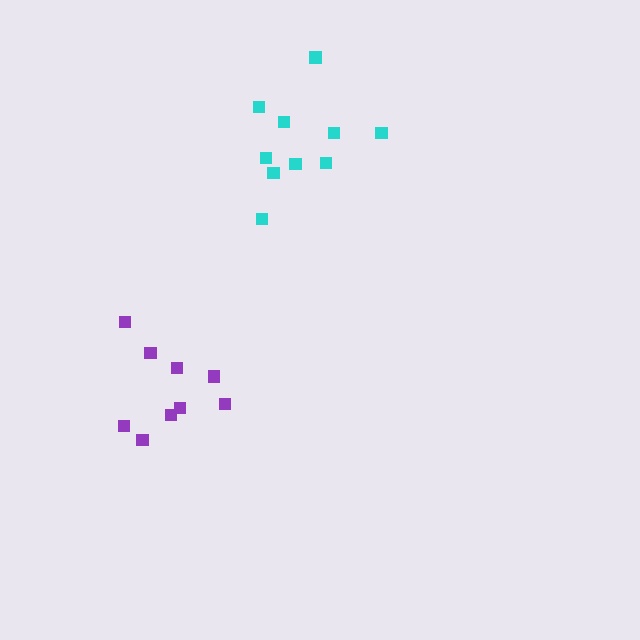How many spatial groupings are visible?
There are 2 spatial groupings.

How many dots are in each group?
Group 1: 9 dots, Group 2: 10 dots (19 total).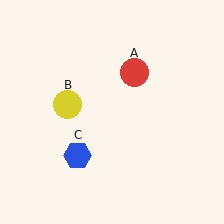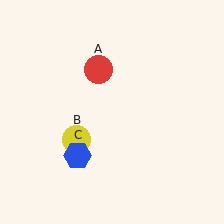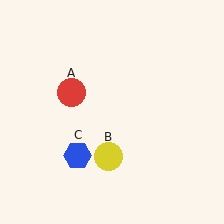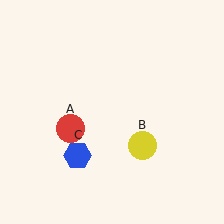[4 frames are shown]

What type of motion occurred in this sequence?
The red circle (object A), yellow circle (object B) rotated counterclockwise around the center of the scene.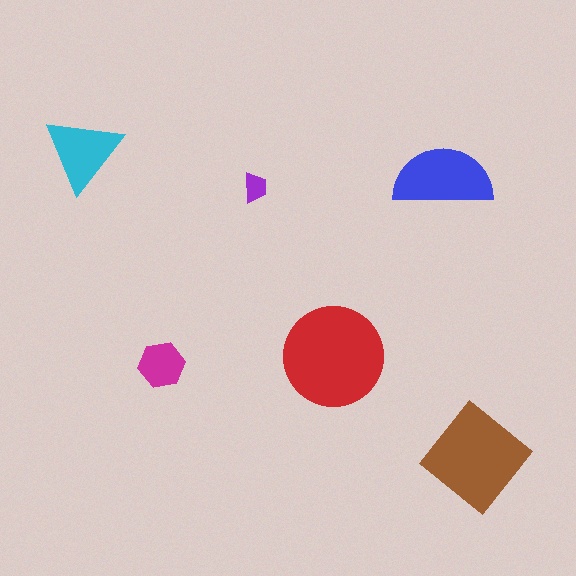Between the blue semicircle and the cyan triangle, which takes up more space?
The blue semicircle.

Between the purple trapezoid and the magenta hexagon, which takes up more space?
The magenta hexagon.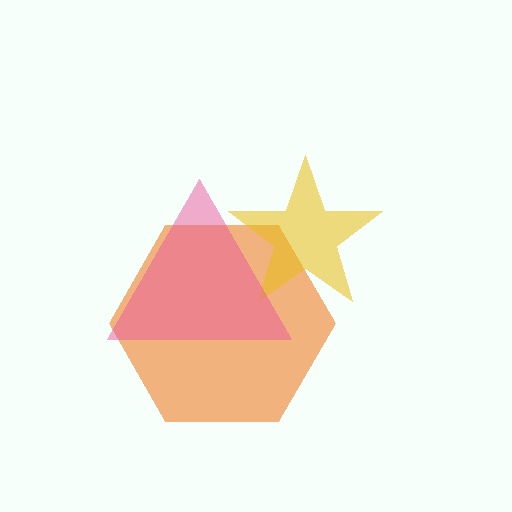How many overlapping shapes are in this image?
There are 3 overlapping shapes in the image.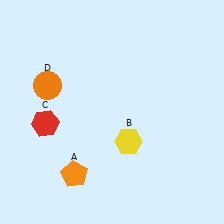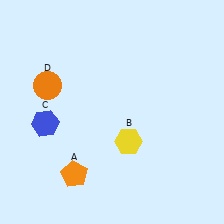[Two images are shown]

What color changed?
The hexagon (C) changed from red in Image 1 to blue in Image 2.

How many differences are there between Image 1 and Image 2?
There is 1 difference between the two images.